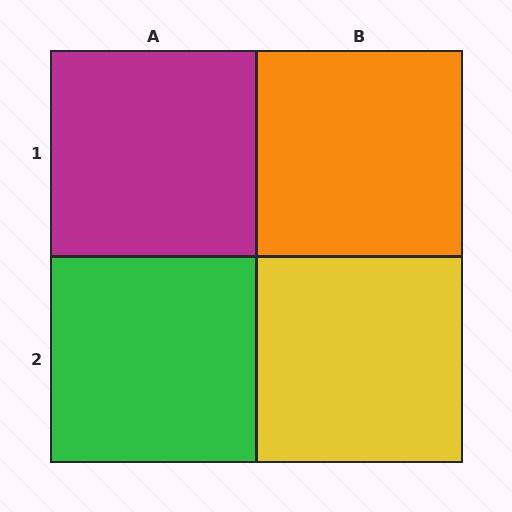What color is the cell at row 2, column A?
Green.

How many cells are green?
1 cell is green.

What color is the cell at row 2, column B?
Yellow.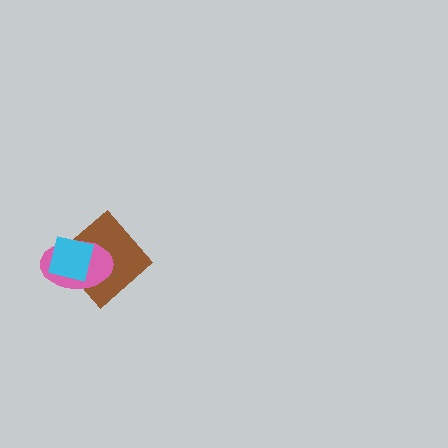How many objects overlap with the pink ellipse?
2 objects overlap with the pink ellipse.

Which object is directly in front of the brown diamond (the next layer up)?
The pink ellipse is directly in front of the brown diamond.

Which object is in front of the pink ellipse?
The cyan square is in front of the pink ellipse.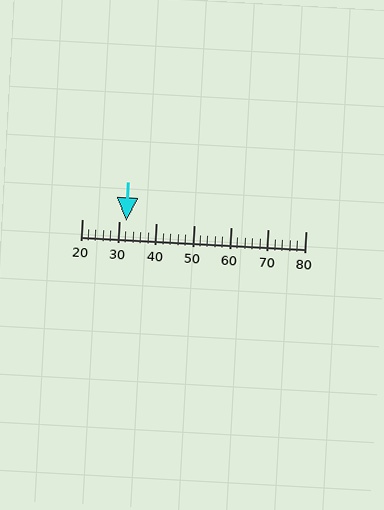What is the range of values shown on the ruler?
The ruler shows values from 20 to 80.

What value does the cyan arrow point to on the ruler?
The cyan arrow points to approximately 32.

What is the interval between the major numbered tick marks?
The major tick marks are spaced 10 units apart.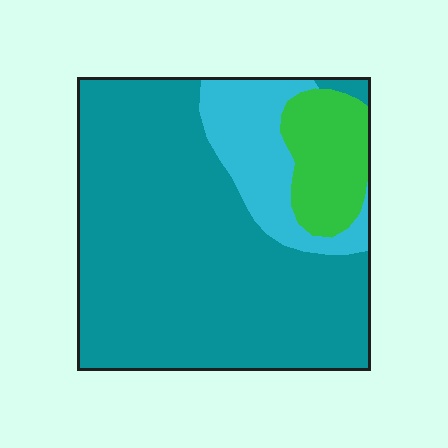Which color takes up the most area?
Teal, at roughly 70%.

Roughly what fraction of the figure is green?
Green covers 12% of the figure.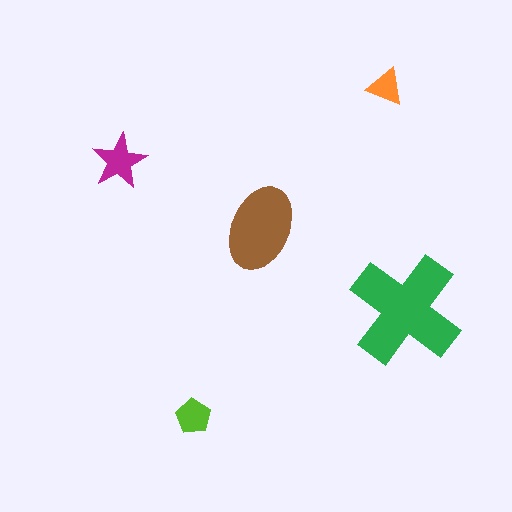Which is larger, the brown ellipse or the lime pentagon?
The brown ellipse.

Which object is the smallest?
The orange triangle.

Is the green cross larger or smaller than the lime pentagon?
Larger.